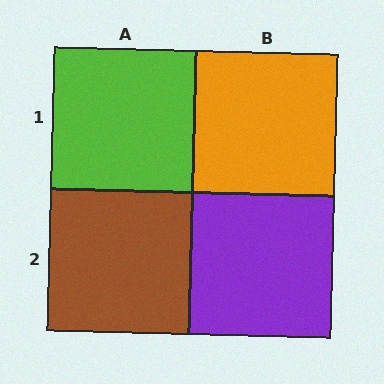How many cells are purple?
1 cell is purple.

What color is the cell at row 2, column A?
Brown.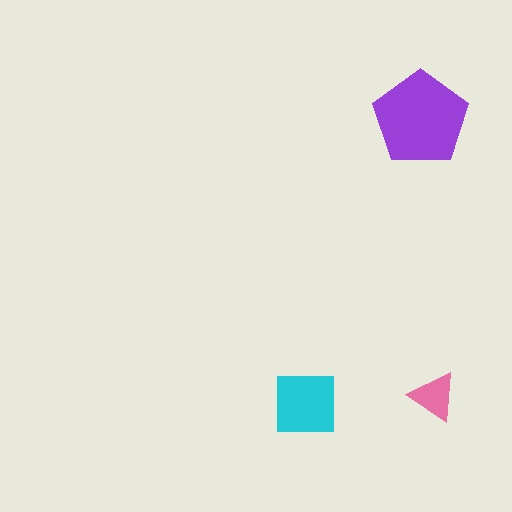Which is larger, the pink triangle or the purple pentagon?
The purple pentagon.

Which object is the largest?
The purple pentagon.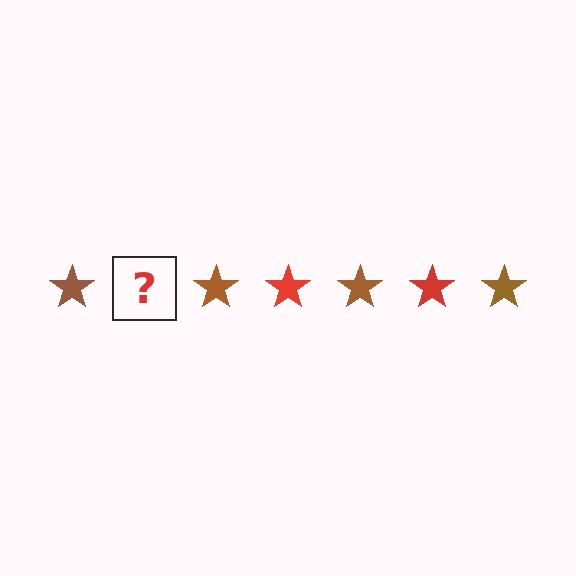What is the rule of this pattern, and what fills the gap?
The rule is that the pattern cycles through brown, red stars. The gap should be filled with a red star.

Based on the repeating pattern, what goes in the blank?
The blank should be a red star.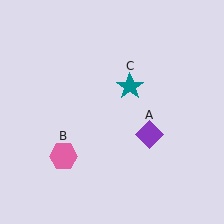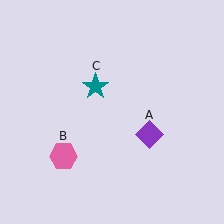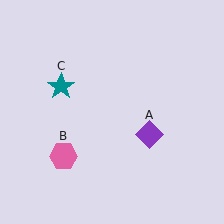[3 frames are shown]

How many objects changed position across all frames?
1 object changed position: teal star (object C).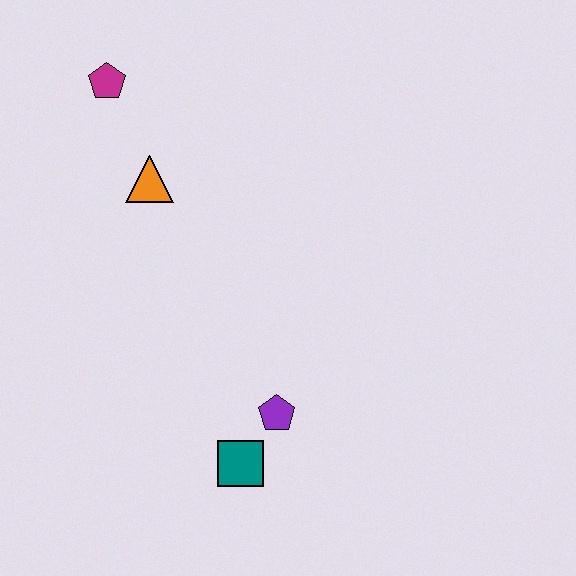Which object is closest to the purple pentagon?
The teal square is closest to the purple pentagon.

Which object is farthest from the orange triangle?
The teal square is farthest from the orange triangle.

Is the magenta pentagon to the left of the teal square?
Yes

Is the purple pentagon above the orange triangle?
No